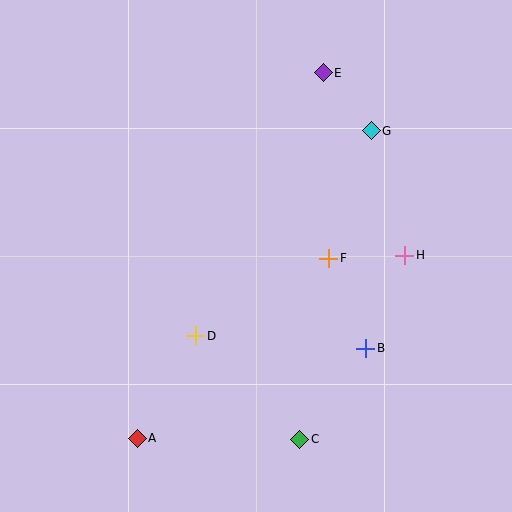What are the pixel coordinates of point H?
Point H is at (405, 255).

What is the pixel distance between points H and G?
The distance between H and G is 129 pixels.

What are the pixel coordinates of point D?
Point D is at (196, 336).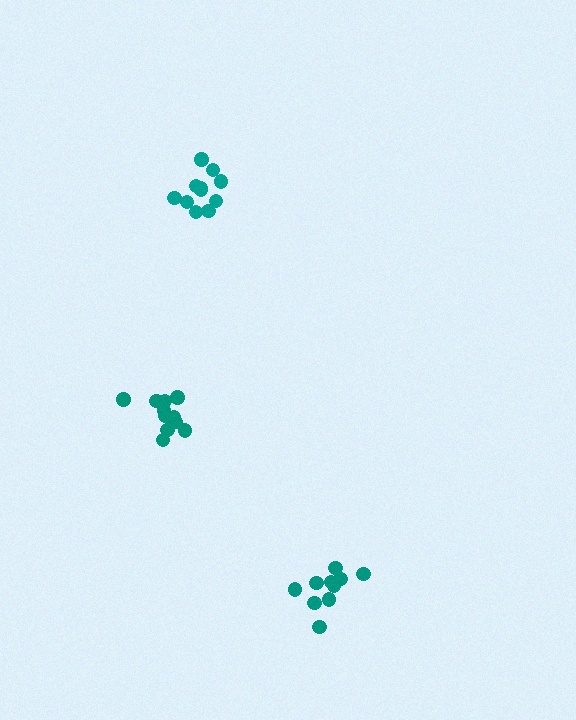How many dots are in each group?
Group 1: 10 dots, Group 2: 11 dots, Group 3: 12 dots (33 total).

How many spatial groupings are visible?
There are 3 spatial groupings.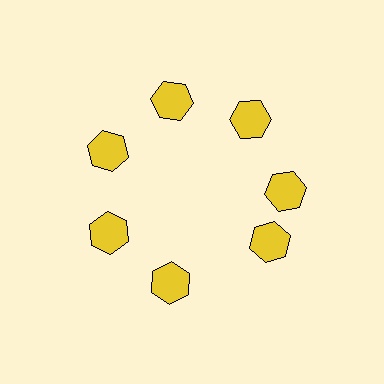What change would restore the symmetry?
The symmetry would be restored by rotating it back into even spacing with its neighbors so that all 7 hexagons sit at equal angles and equal distance from the center.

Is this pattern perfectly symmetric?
No. The 7 yellow hexagons are arranged in a ring, but one element near the 5 o'clock position is rotated out of alignment along the ring, breaking the 7-fold rotational symmetry.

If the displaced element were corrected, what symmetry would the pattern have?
It would have 7-fold rotational symmetry — the pattern would map onto itself every 51 degrees.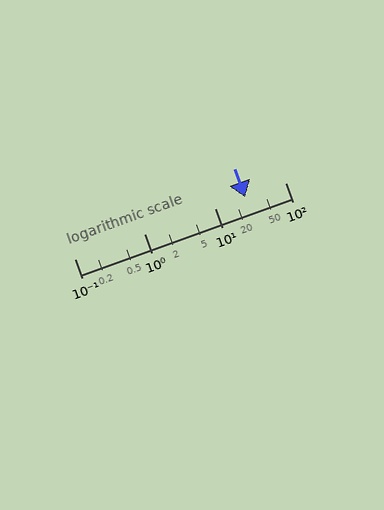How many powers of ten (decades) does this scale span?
The scale spans 3 decades, from 0.1 to 100.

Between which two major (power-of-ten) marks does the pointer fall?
The pointer is between 10 and 100.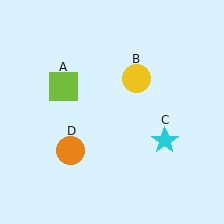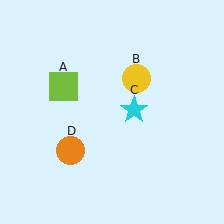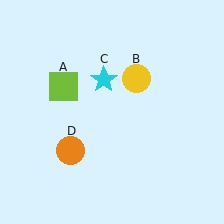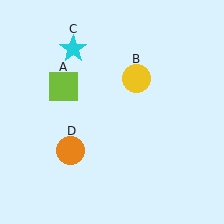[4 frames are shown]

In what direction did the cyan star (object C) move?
The cyan star (object C) moved up and to the left.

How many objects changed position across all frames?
1 object changed position: cyan star (object C).